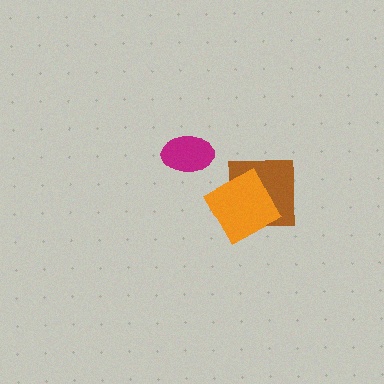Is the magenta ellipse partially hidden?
No, no other shape covers it.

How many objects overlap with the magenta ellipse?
0 objects overlap with the magenta ellipse.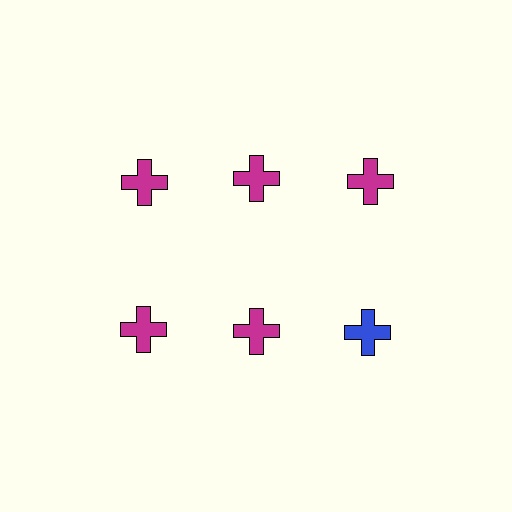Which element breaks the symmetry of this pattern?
The blue cross in the second row, center column breaks the symmetry. All other shapes are magenta crosses.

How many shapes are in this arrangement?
There are 6 shapes arranged in a grid pattern.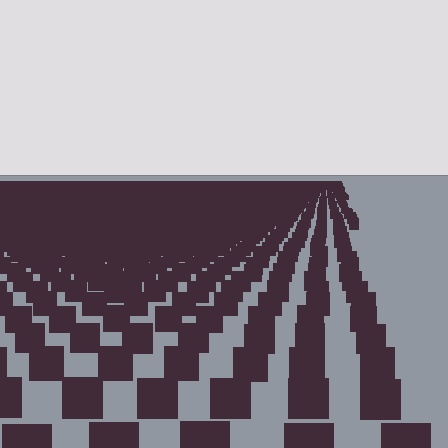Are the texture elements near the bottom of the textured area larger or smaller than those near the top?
Larger. Near the bottom, elements are closer to the viewer and appear at a bigger on-screen size.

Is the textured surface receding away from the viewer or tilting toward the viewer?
The surface is receding away from the viewer. Texture elements get smaller and denser toward the top.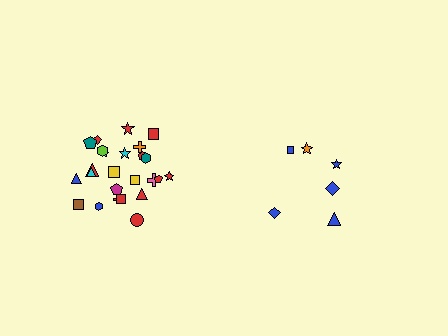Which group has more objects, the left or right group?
The left group.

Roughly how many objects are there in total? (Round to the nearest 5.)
Roughly 30 objects in total.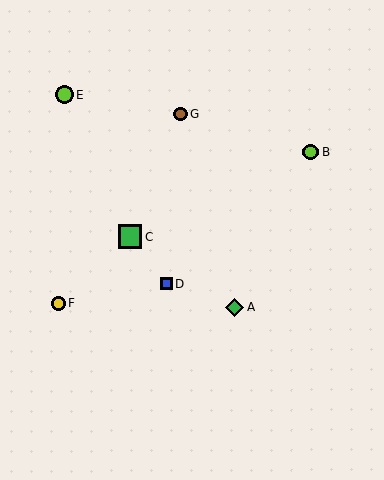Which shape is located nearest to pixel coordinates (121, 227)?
The green square (labeled C) at (130, 237) is nearest to that location.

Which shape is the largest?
The green square (labeled C) is the largest.